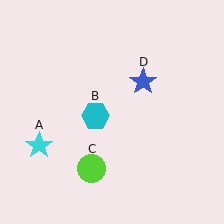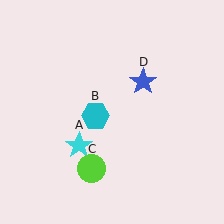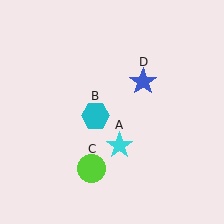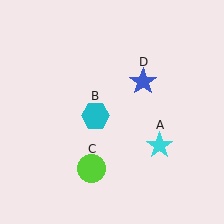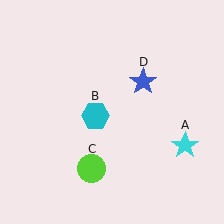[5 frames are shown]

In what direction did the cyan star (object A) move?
The cyan star (object A) moved right.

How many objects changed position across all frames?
1 object changed position: cyan star (object A).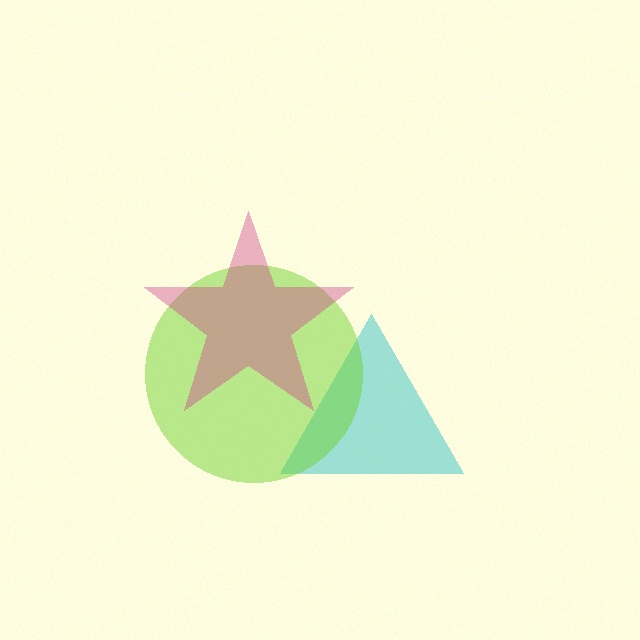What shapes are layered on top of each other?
The layered shapes are: a cyan triangle, a lime circle, a magenta star.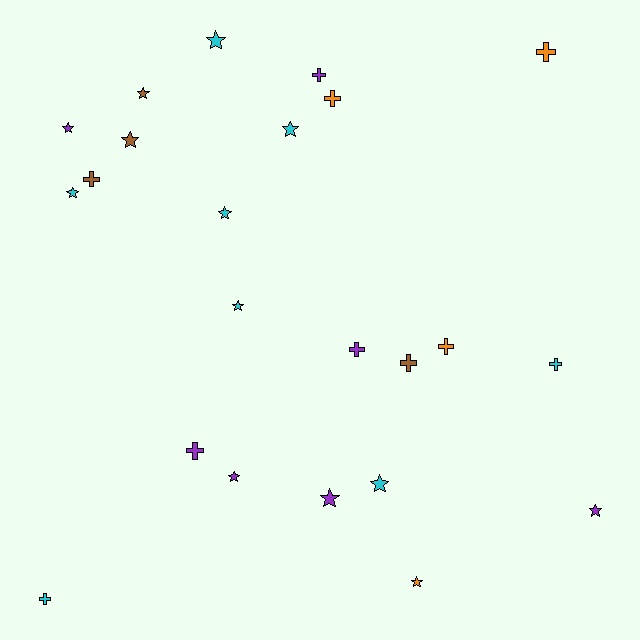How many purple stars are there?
There are 4 purple stars.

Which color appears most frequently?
Cyan, with 8 objects.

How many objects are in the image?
There are 23 objects.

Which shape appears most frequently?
Star, with 13 objects.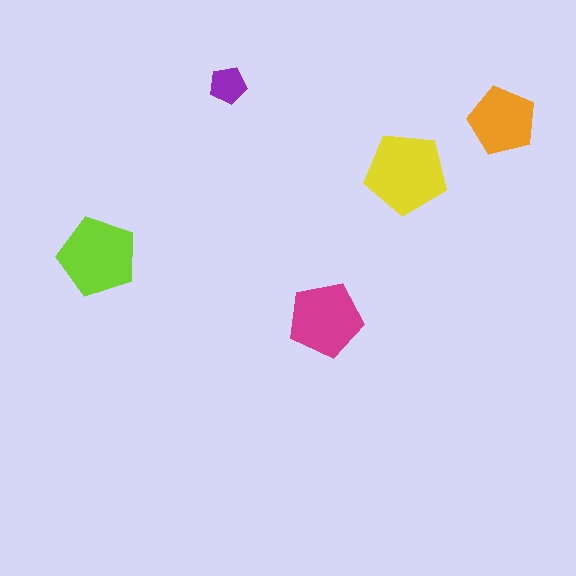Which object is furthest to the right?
The orange pentagon is rightmost.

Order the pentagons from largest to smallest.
the yellow one, the lime one, the magenta one, the orange one, the purple one.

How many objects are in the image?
There are 5 objects in the image.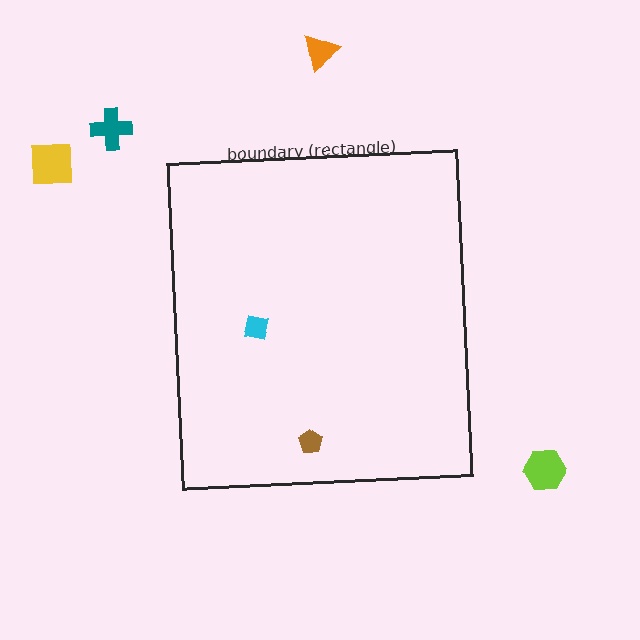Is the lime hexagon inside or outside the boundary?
Outside.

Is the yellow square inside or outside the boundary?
Outside.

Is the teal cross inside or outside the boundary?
Outside.